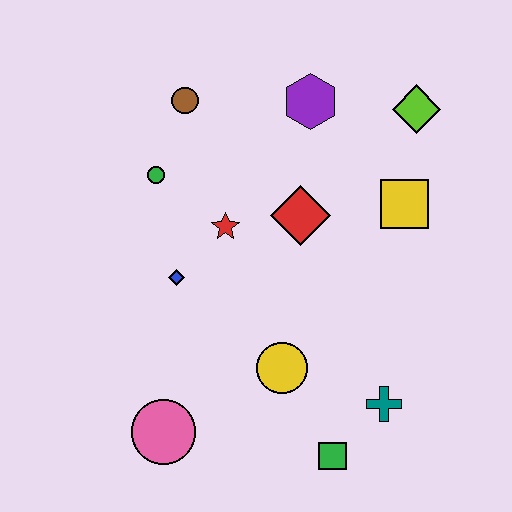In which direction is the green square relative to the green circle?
The green square is below the green circle.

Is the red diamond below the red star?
No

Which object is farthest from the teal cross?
The brown circle is farthest from the teal cross.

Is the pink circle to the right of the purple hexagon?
No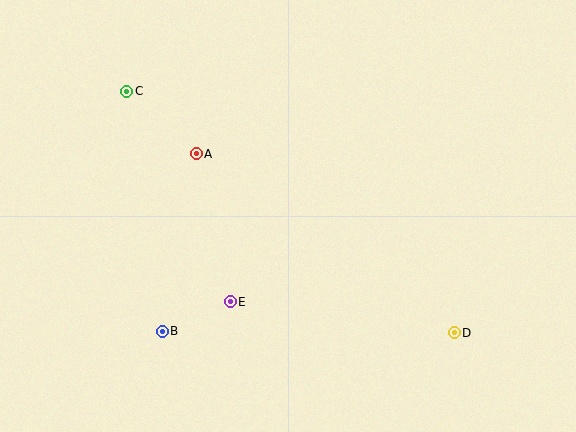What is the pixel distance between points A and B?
The distance between A and B is 181 pixels.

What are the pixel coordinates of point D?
Point D is at (454, 333).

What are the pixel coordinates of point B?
Point B is at (162, 331).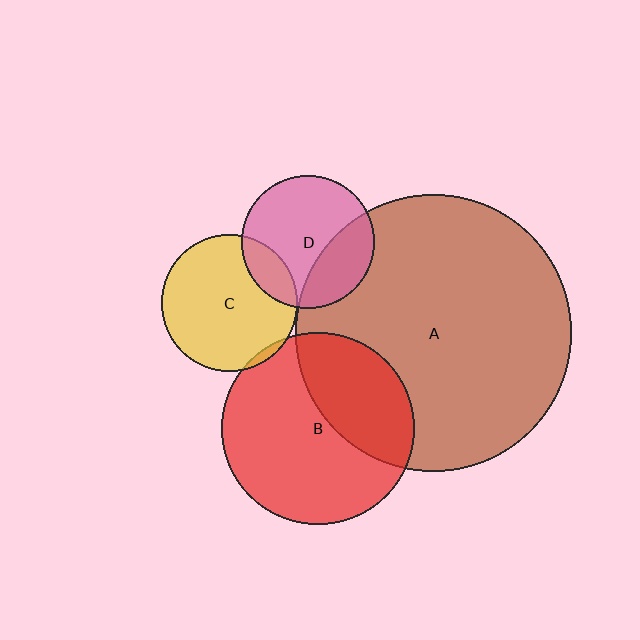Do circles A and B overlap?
Yes.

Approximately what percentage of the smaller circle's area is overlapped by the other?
Approximately 35%.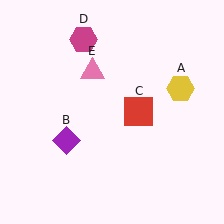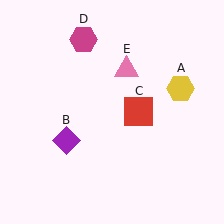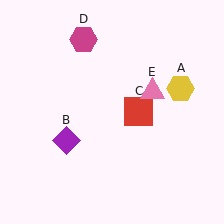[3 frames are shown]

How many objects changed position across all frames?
1 object changed position: pink triangle (object E).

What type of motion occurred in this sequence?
The pink triangle (object E) rotated clockwise around the center of the scene.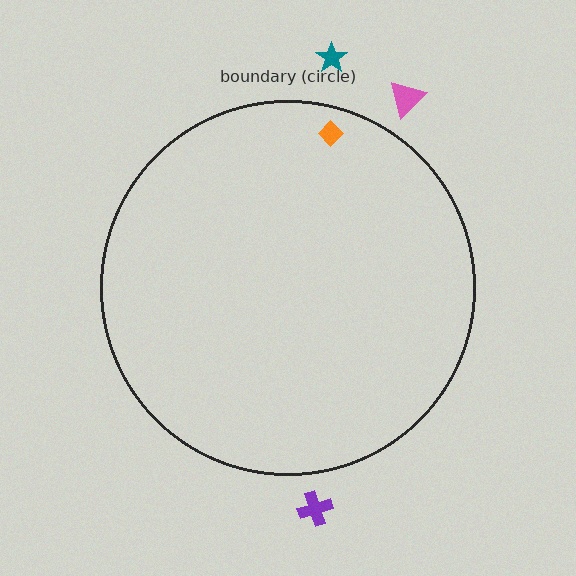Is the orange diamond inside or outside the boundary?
Inside.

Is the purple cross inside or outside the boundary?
Outside.